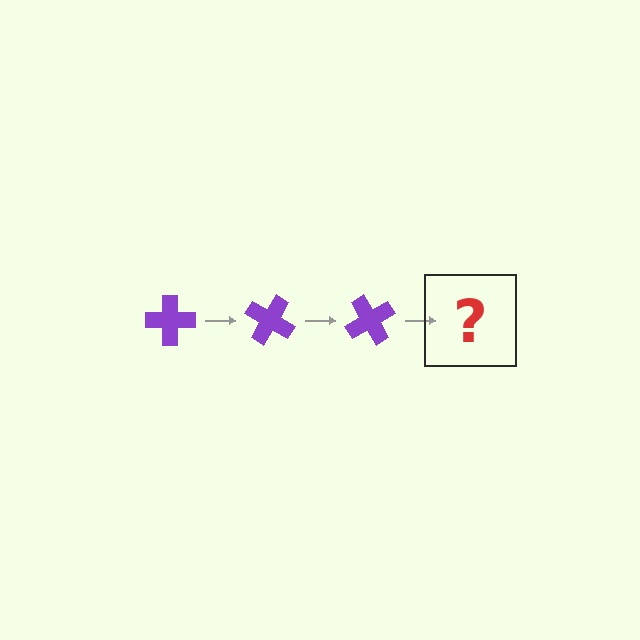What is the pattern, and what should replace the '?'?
The pattern is that the cross rotates 30 degrees each step. The '?' should be a purple cross rotated 90 degrees.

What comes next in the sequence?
The next element should be a purple cross rotated 90 degrees.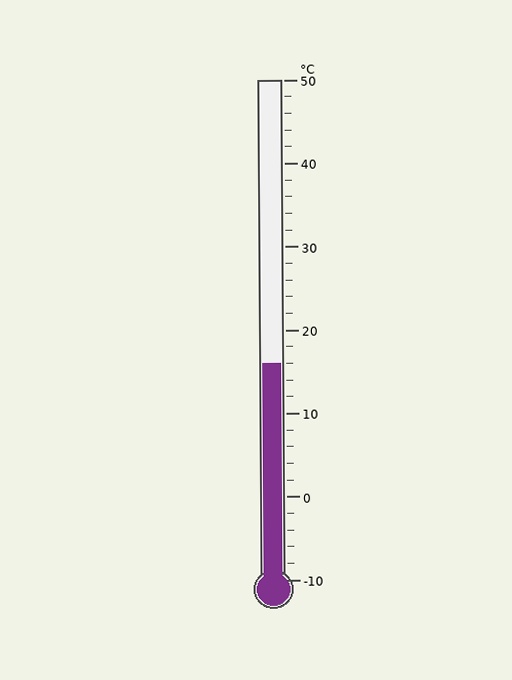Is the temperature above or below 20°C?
The temperature is below 20°C.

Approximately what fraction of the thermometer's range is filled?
The thermometer is filled to approximately 45% of its range.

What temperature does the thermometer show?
The thermometer shows approximately 16°C.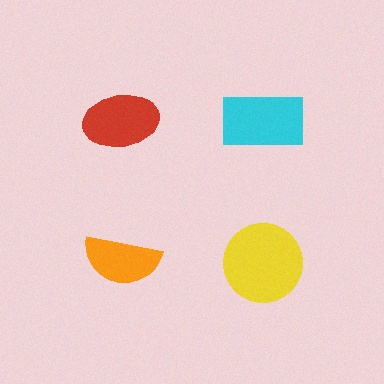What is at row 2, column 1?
An orange semicircle.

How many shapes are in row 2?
2 shapes.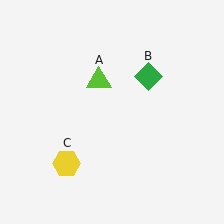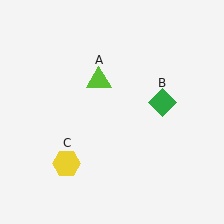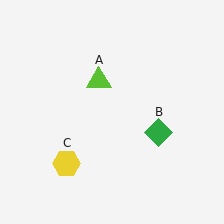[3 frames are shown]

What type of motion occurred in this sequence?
The green diamond (object B) rotated clockwise around the center of the scene.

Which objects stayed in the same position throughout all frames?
Lime triangle (object A) and yellow hexagon (object C) remained stationary.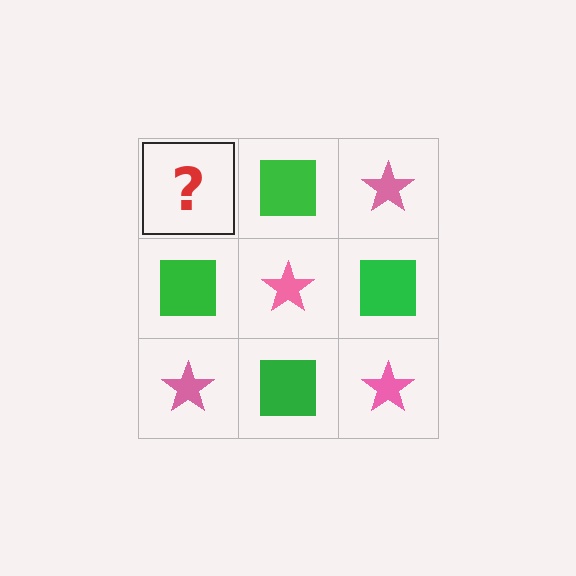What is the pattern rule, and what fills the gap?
The rule is that it alternates pink star and green square in a checkerboard pattern. The gap should be filled with a pink star.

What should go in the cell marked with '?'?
The missing cell should contain a pink star.